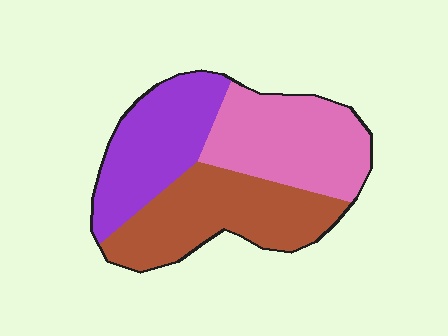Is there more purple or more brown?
Brown.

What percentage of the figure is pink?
Pink takes up about one third (1/3) of the figure.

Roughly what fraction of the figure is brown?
Brown covers around 35% of the figure.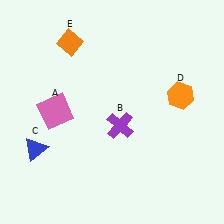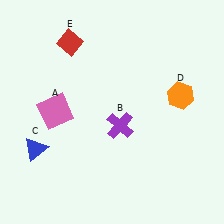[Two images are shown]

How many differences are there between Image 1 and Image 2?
There is 1 difference between the two images.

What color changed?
The diamond (E) changed from orange in Image 1 to red in Image 2.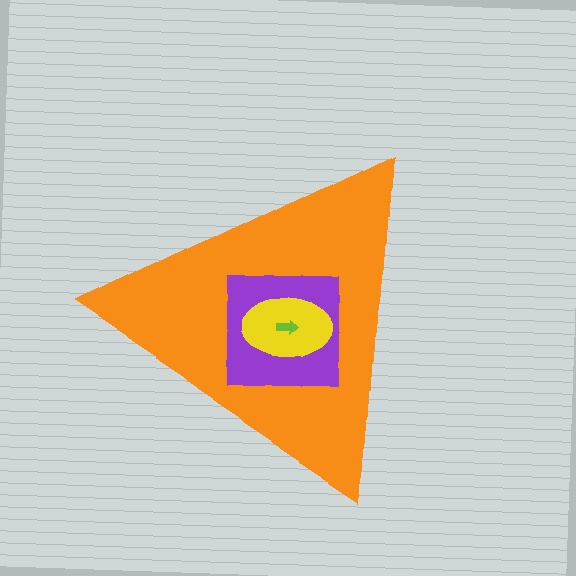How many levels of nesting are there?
4.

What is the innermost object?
The lime arrow.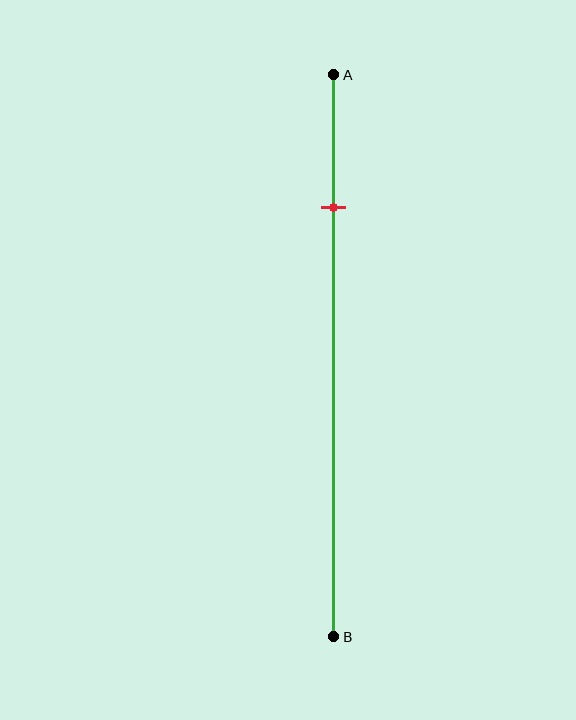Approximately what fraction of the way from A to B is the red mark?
The red mark is approximately 25% of the way from A to B.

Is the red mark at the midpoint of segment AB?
No, the mark is at about 25% from A, not at the 50% midpoint.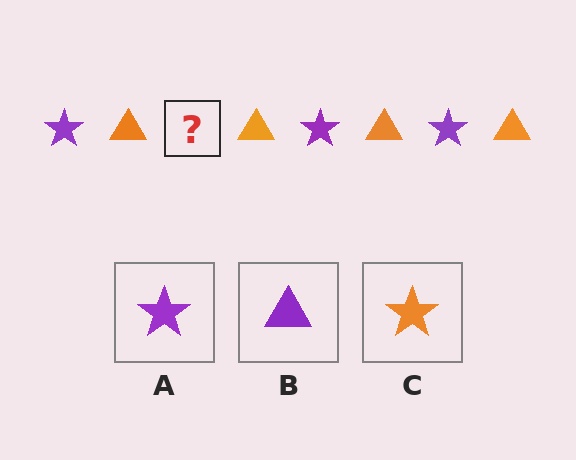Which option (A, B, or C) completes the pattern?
A.